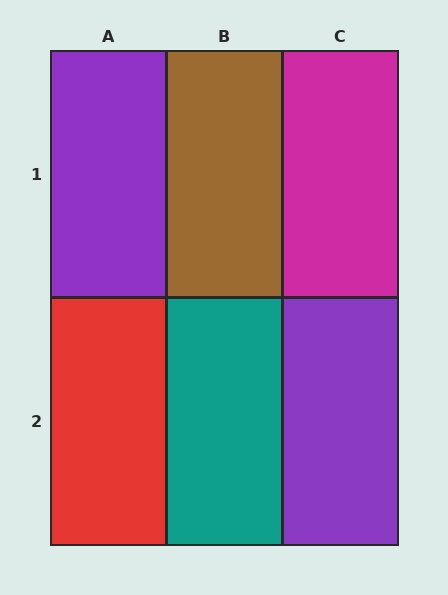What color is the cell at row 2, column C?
Purple.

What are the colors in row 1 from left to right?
Purple, brown, magenta.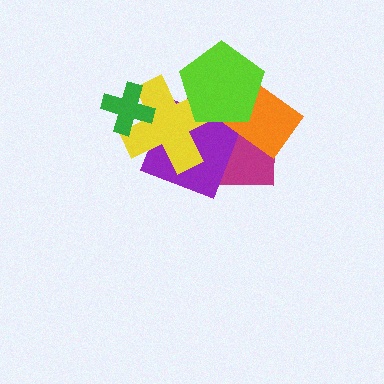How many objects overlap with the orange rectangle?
3 objects overlap with the orange rectangle.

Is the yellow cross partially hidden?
Yes, it is partially covered by another shape.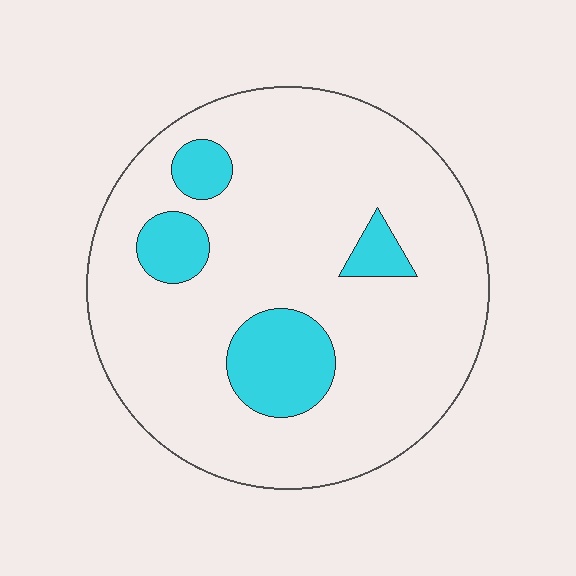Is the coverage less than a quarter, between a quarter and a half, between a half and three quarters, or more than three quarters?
Less than a quarter.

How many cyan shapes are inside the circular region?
4.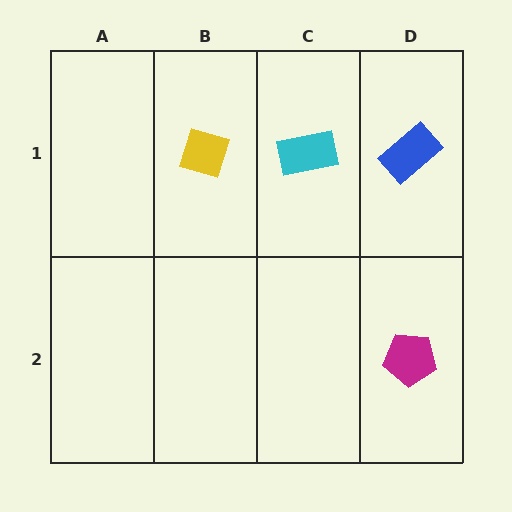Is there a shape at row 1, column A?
No, that cell is empty.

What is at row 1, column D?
A blue rectangle.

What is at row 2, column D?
A magenta pentagon.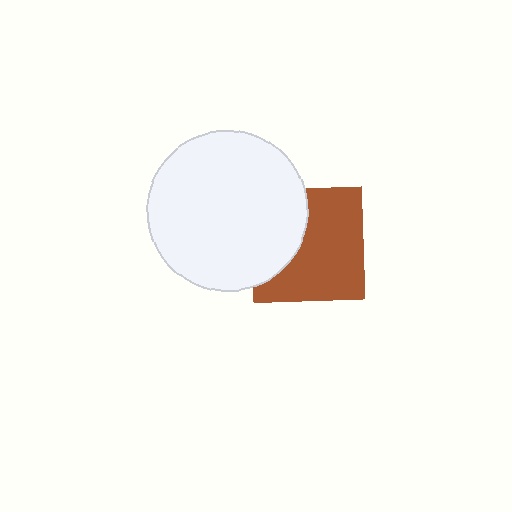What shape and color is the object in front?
The object in front is a white circle.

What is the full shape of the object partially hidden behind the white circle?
The partially hidden object is a brown square.